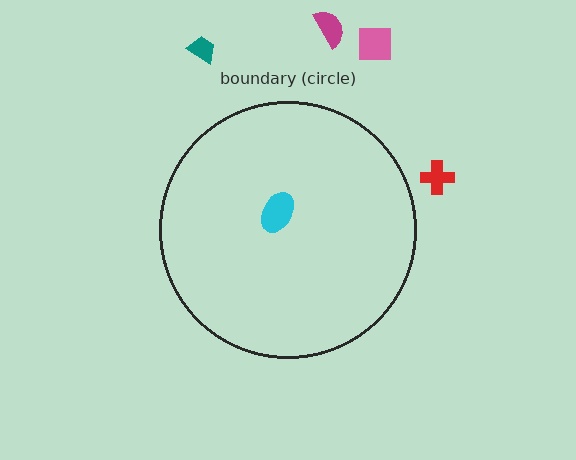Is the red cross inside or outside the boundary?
Outside.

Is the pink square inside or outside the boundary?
Outside.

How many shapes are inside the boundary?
1 inside, 4 outside.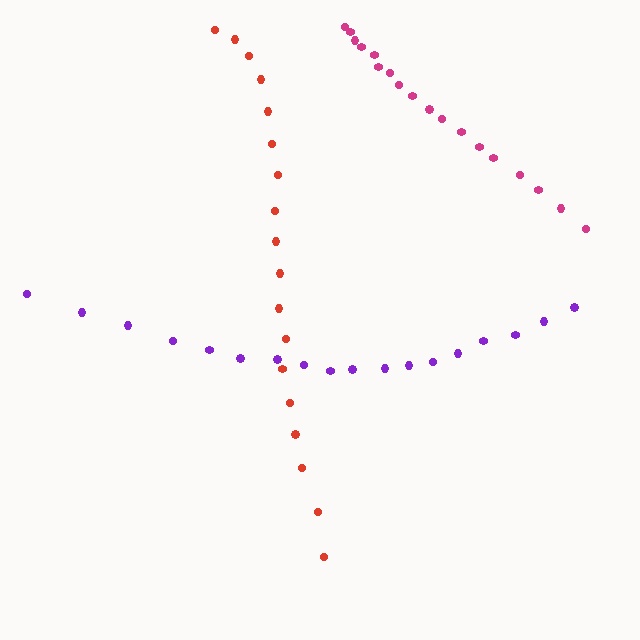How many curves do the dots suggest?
There are 3 distinct paths.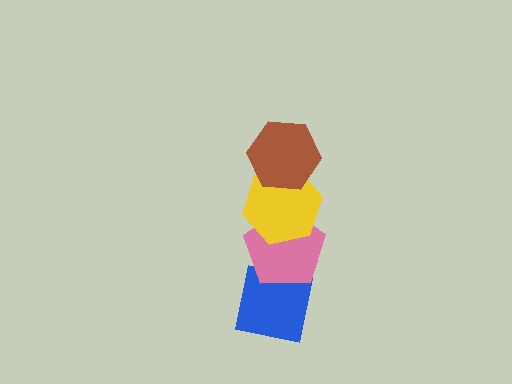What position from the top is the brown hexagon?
The brown hexagon is 1st from the top.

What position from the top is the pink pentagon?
The pink pentagon is 3rd from the top.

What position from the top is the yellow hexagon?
The yellow hexagon is 2nd from the top.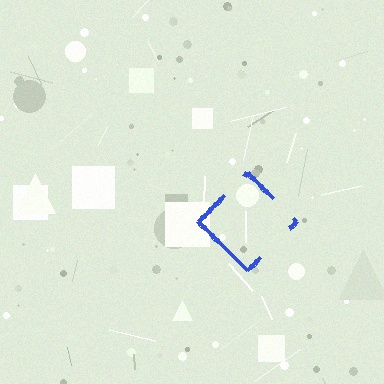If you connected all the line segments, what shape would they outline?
They would outline a diamond.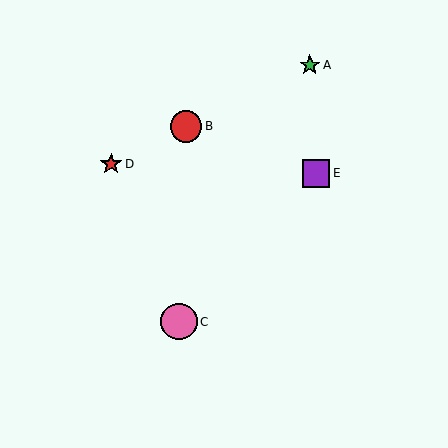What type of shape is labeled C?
Shape C is a pink circle.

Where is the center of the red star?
The center of the red star is at (111, 164).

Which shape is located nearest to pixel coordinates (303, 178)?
The purple square (labeled E) at (316, 173) is nearest to that location.